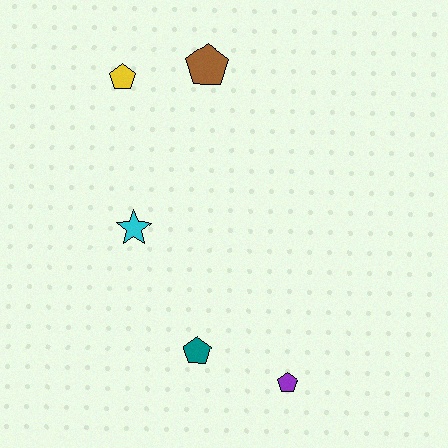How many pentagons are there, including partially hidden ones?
There are 4 pentagons.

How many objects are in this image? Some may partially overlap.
There are 5 objects.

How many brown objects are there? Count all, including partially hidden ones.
There is 1 brown object.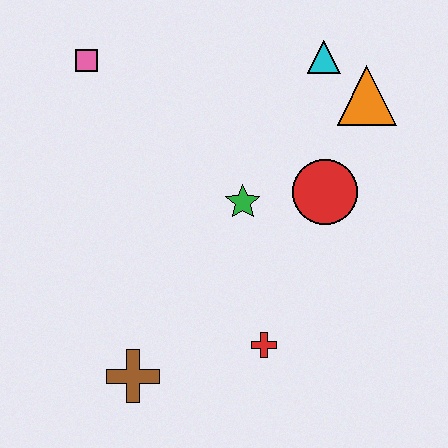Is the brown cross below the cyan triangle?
Yes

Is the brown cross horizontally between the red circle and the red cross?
No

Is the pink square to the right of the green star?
No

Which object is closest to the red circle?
The green star is closest to the red circle.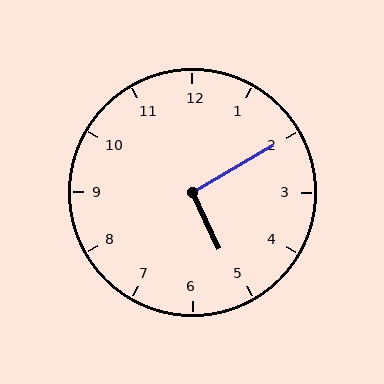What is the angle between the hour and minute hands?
Approximately 95 degrees.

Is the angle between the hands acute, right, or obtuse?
It is right.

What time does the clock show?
5:10.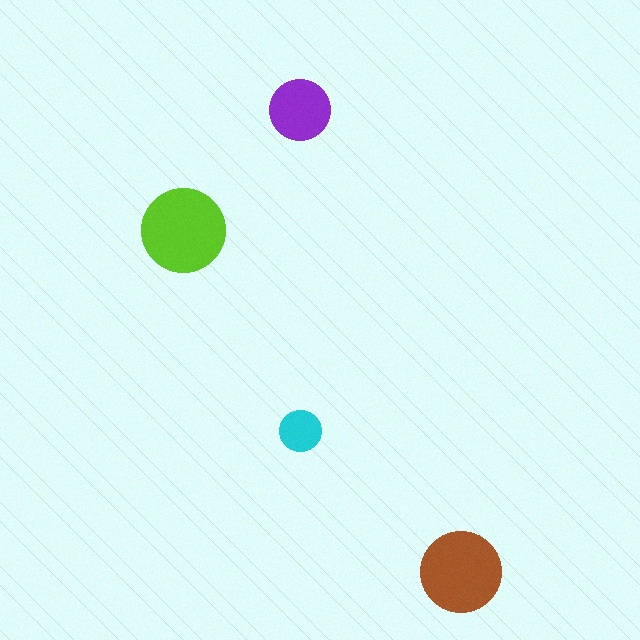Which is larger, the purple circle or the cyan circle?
The purple one.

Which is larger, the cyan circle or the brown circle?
The brown one.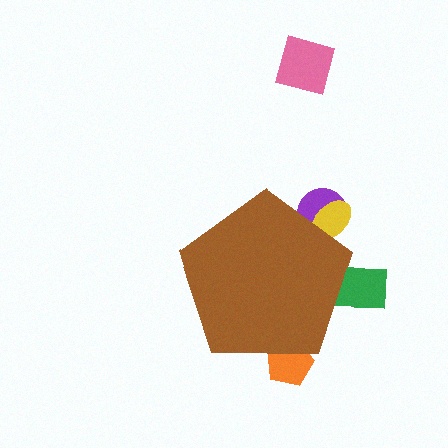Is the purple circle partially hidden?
Yes, the purple circle is partially hidden behind the brown pentagon.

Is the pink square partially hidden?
No, the pink square is fully visible.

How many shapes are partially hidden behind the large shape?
4 shapes are partially hidden.